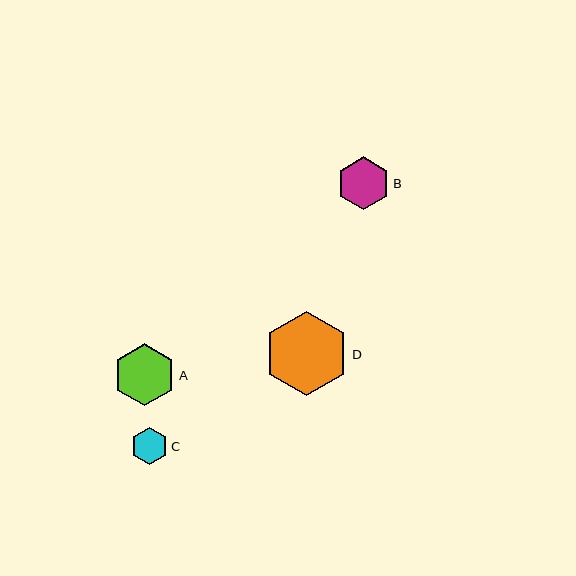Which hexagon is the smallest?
Hexagon C is the smallest with a size of approximately 37 pixels.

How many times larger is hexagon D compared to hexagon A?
Hexagon D is approximately 1.4 times the size of hexagon A.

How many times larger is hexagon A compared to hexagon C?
Hexagon A is approximately 1.7 times the size of hexagon C.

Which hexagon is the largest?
Hexagon D is the largest with a size of approximately 85 pixels.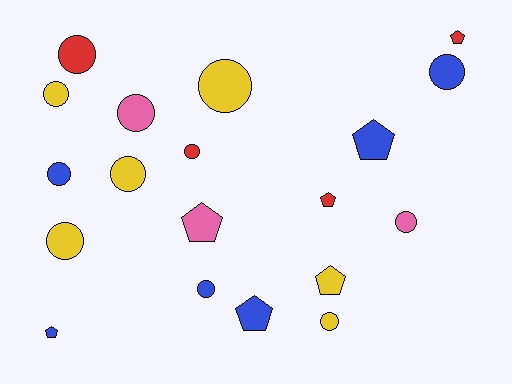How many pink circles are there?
There are 2 pink circles.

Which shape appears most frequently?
Circle, with 12 objects.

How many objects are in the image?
There are 19 objects.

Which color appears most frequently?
Yellow, with 6 objects.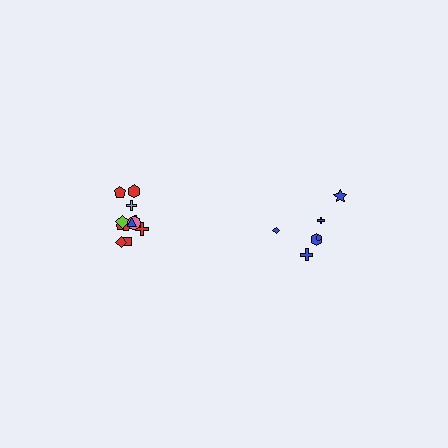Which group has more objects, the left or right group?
The left group.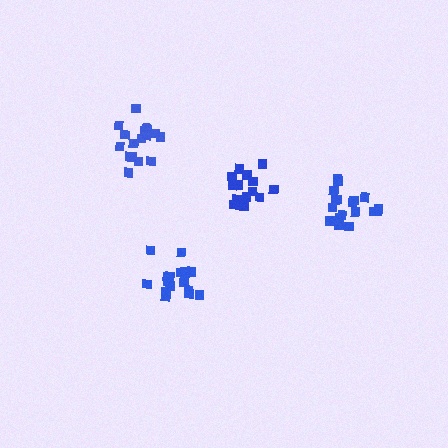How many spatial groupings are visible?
There are 4 spatial groupings.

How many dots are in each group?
Group 1: 16 dots, Group 2: 19 dots, Group 3: 14 dots, Group 4: 19 dots (68 total).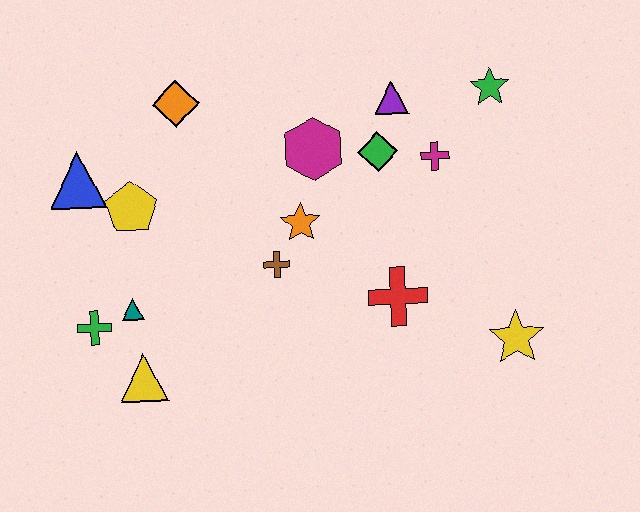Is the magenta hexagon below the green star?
Yes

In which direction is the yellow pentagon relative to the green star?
The yellow pentagon is to the left of the green star.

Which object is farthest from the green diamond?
The green cross is farthest from the green diamond.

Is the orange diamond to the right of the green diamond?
No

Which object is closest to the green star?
The magenta cross is closest to the green star.